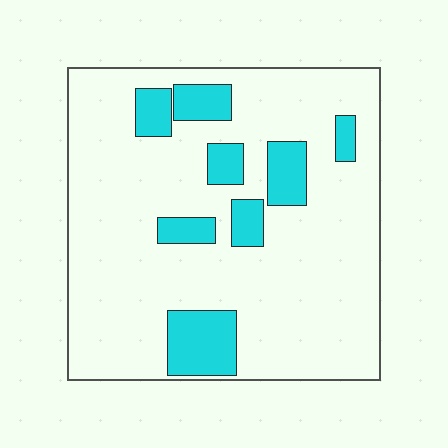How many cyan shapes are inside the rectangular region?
8.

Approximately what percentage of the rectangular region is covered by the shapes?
Approximately 15%.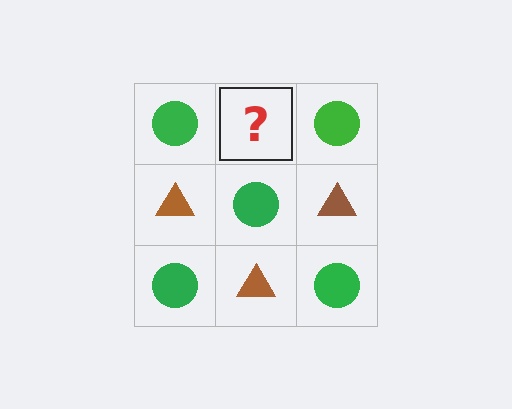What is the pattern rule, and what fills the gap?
The rule is that it alternates green circle and brown triangle in a checkerboard pattern. The gap should be filled with a brown triangle.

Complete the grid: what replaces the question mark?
The question mark should be replaced with a brown triangle.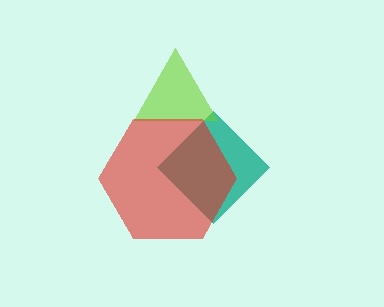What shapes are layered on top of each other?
The layered shapes are: a teal diamond, a lime triangle, a red hexagon.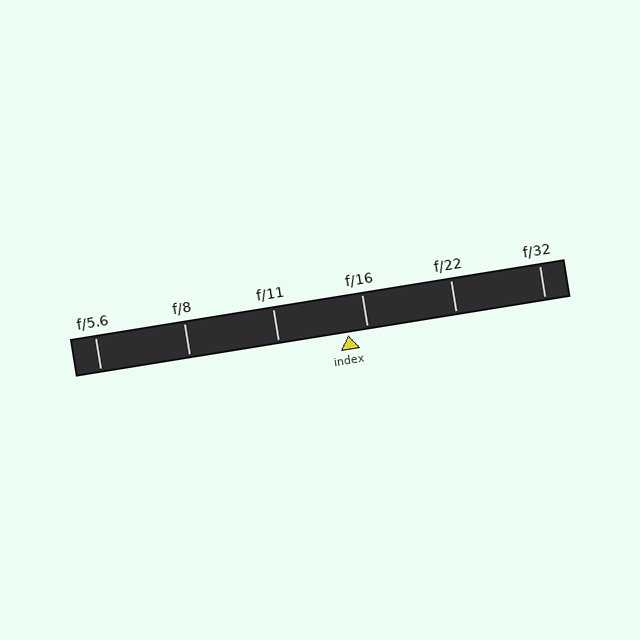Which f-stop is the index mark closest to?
The index mark is closest to f/16.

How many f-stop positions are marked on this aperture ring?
There are 6 f-stop positions marked.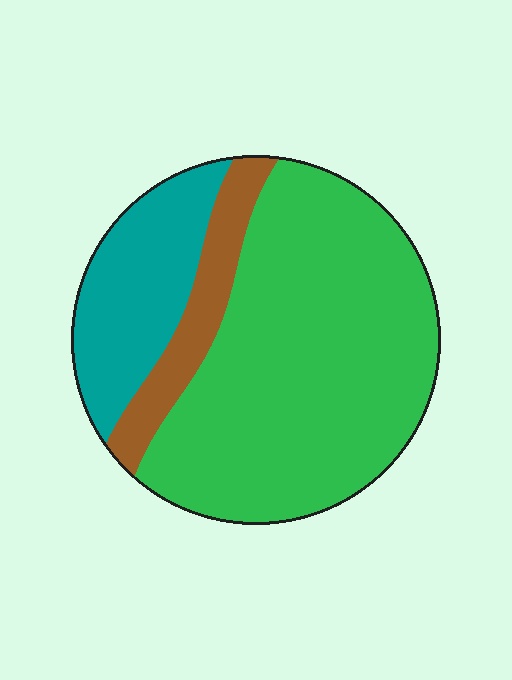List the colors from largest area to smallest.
From largest to smallest: green, teal, brown.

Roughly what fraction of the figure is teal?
Teal takes up between a sixth and a third of the figure.